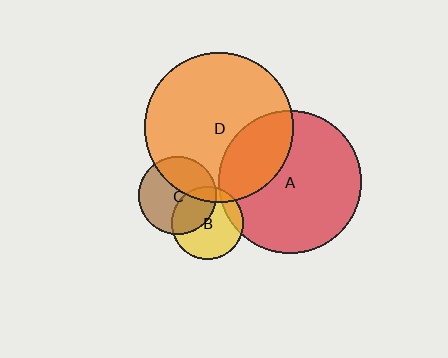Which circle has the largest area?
Circle D (orange).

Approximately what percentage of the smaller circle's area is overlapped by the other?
Approximately 35%.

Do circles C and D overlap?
Yes.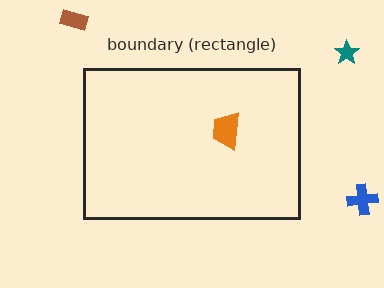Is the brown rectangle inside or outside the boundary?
Outside.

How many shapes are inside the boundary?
1 inside, 3 outside.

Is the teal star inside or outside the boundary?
Outside.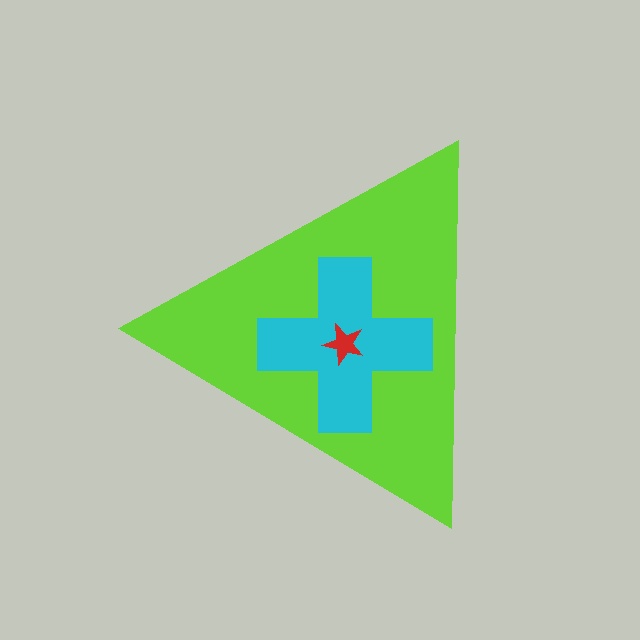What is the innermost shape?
The red star.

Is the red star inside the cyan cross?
Yes.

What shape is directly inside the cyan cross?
The red star.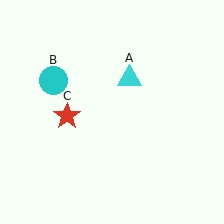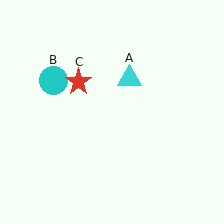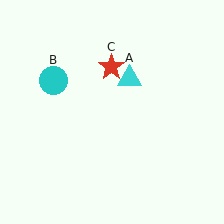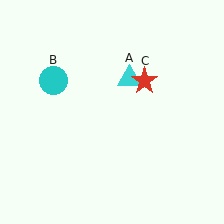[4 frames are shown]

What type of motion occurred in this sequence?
The red star (object C) rotated clockwise around the center of the scene.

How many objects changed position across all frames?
1 object changed position: red star (object C).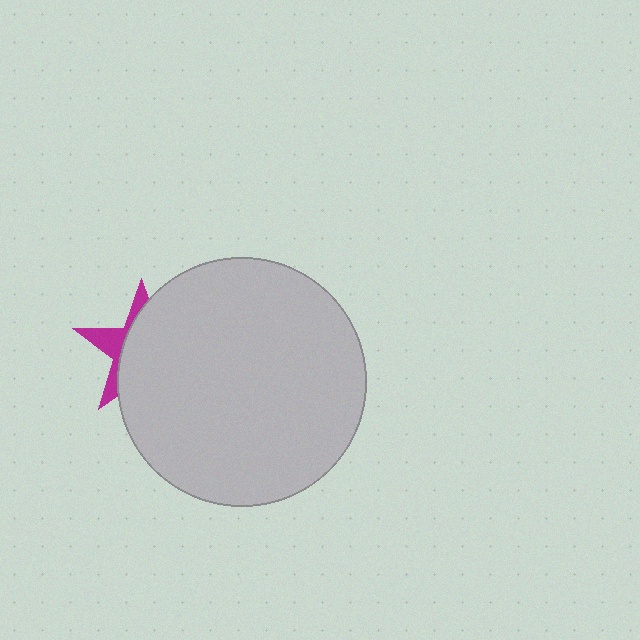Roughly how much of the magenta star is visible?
A small part of it is visible (roughly 30%).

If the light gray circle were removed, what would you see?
You would see the complete magenta star.